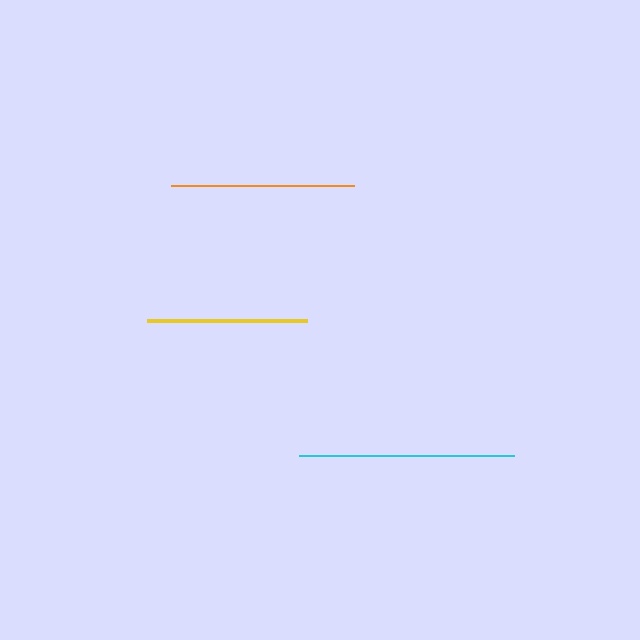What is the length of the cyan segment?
The cyan segment is approximately 215 pixels long.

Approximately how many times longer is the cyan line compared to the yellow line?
The cyan line is approximately 1.3 times the length of the yellow line.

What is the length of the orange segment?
The orange segment is approximately 183 pixels long.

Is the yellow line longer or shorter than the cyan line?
The cyan line is longer than the yellow line.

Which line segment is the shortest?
The yellow line is the shortest at approximately 161 pixels.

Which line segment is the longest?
The cyan line is the longest at approximately 215 pixels.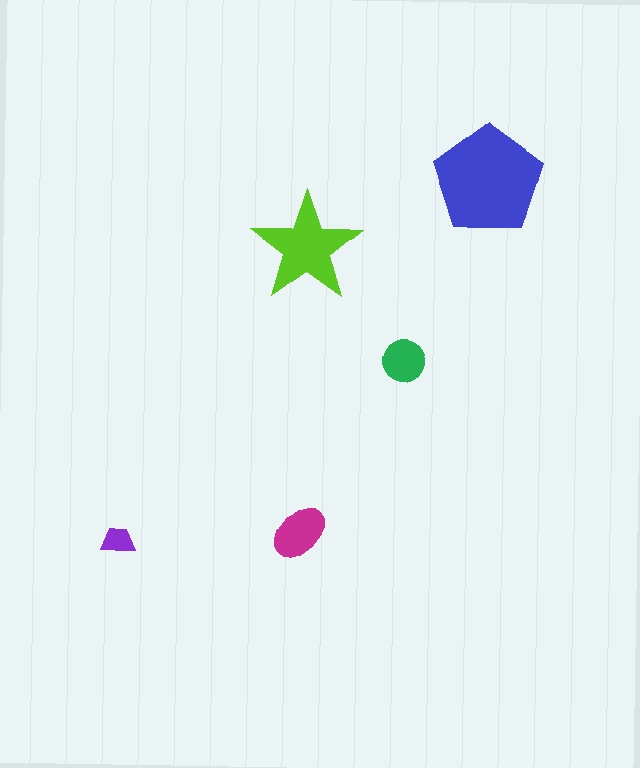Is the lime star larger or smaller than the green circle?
Larger.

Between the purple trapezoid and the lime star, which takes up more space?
The lime star.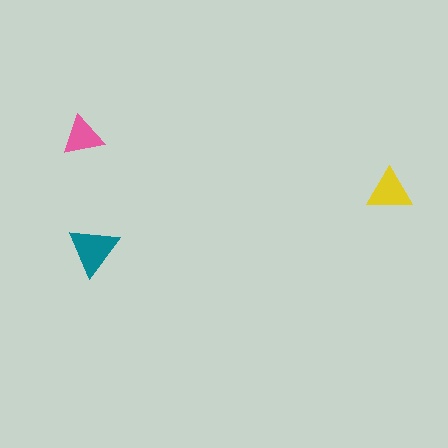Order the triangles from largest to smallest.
the teal one, the yellow one, the pink one.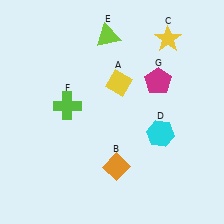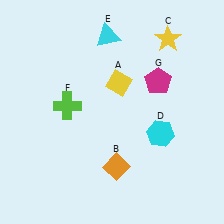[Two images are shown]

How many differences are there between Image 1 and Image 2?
There is 1 difference between the two images.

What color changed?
The triangle (E) changed from lime in Image 1 to cyan in Image 2.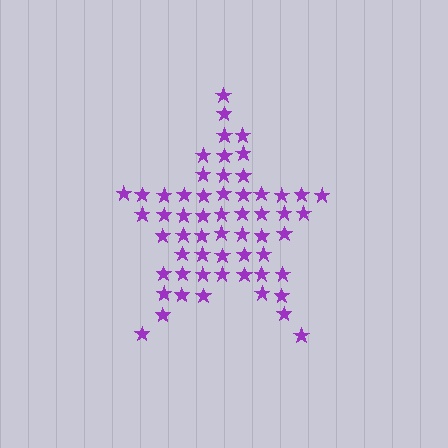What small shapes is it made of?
It is made of small stars.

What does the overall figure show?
The overall figure shows a star.